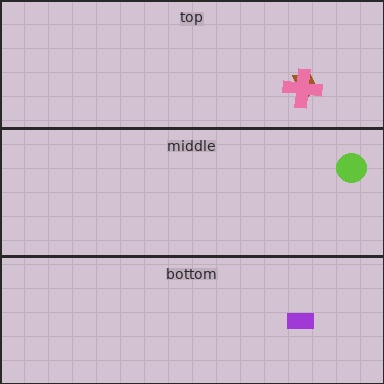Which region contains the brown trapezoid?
The top region.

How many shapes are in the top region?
2.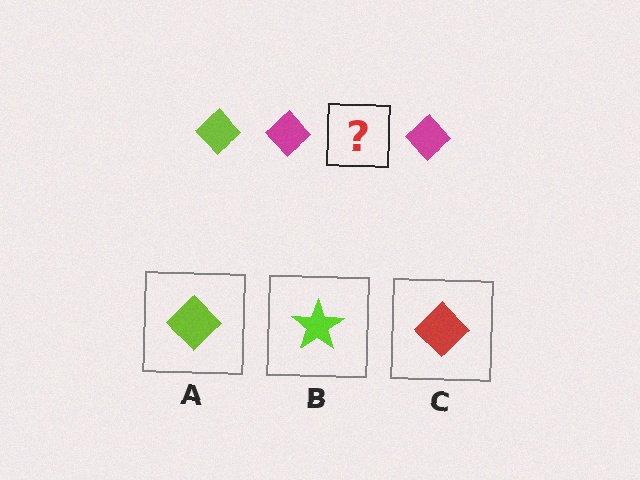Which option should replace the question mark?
Option A.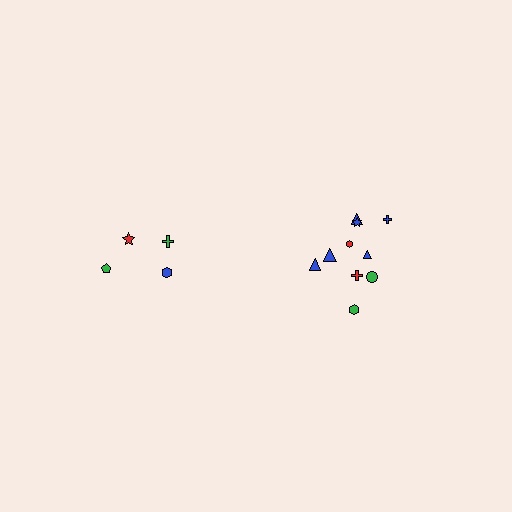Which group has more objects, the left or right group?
The right group.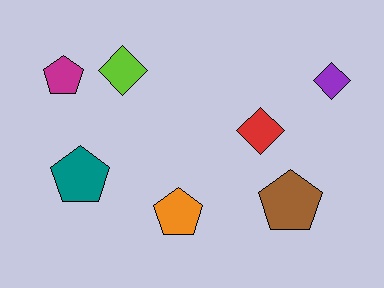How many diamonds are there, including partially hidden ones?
There are 3 diamonds.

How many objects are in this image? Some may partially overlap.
There are 7 objects.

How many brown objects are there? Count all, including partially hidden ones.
There is 1 brown object.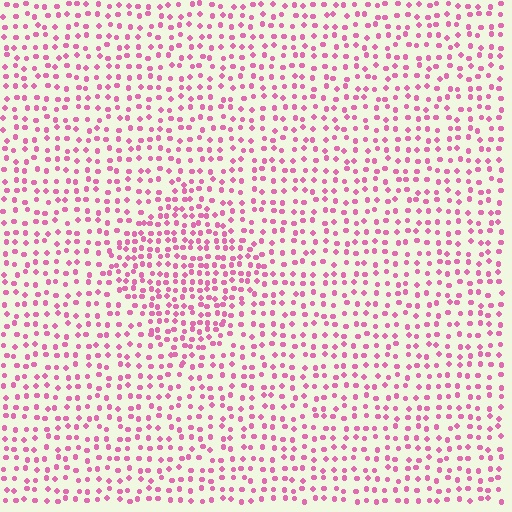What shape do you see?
I see a diamond.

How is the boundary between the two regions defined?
The boundary is defined by a change in element density (approximately 1.6x ratio). All elements are the same color, size, and shape.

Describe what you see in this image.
The image contains small pink elements arranged at two different densities. A diamond-shaped region is visible where the elements are more densely packed than the surrounding area.